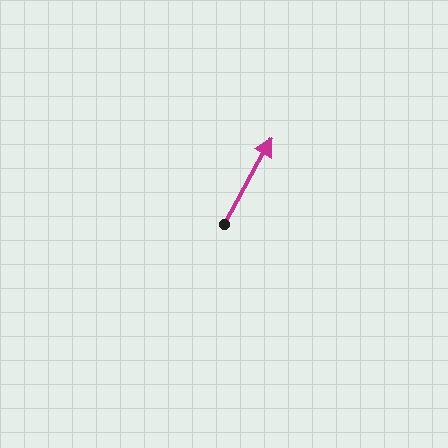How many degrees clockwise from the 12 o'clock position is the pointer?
Approximately 29 degrees.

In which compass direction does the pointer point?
Northeast.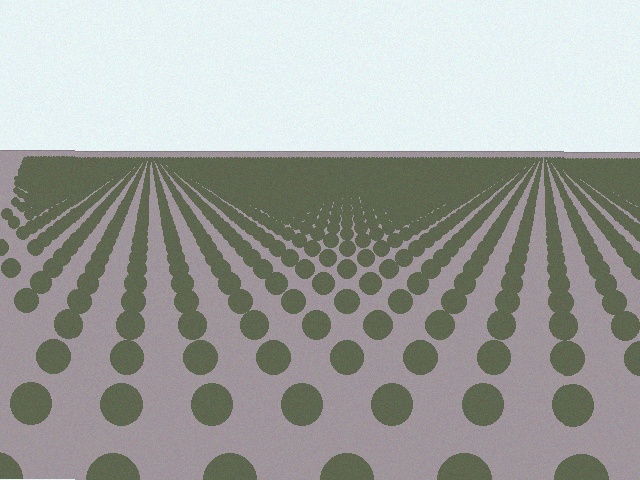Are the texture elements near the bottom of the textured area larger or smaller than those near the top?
Larger. Near the bottom, elements are closer to the viewer and appear at a bigger on-screen size.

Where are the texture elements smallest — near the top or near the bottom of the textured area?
Near the top.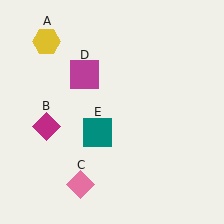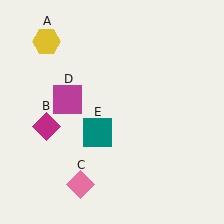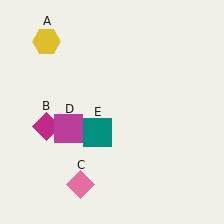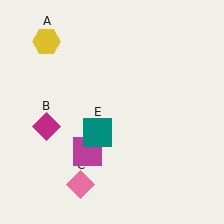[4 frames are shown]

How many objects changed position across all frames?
1 object changed position: magenta square (object D).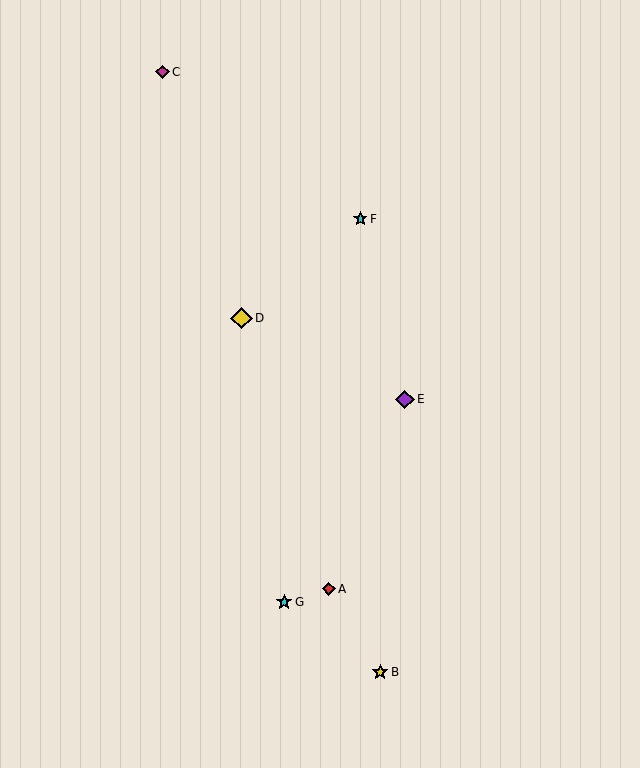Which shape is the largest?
The yellow diamond (labeled D) is the largest.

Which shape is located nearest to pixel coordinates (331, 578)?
The red diamond (labeled A) at (329, 589) is nearest to that location.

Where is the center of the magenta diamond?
The center of the magenta diamond is at (163, 72).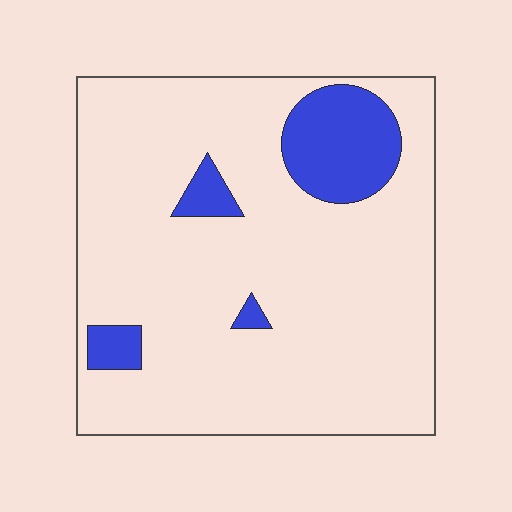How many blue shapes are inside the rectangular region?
4.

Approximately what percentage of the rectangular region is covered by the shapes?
Approximately 15%.